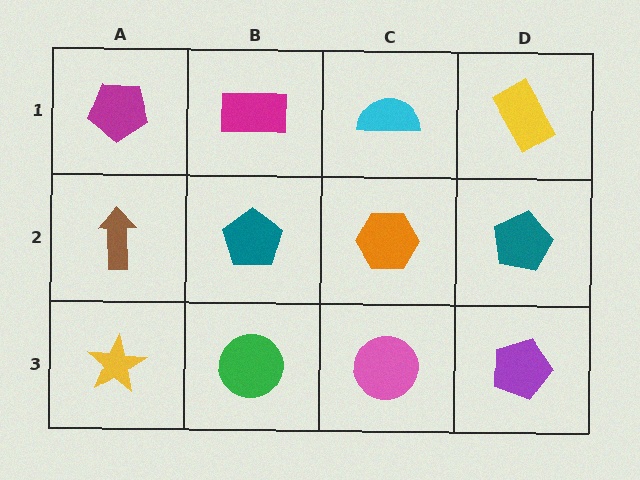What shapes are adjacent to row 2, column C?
A cyan semicircle (row 1, column C), a pink circle (row 3, column C), a teal pentagon (row 2, column B), a teal pentagon (row 2, column D).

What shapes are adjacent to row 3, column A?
A brown arrow (row 2, column A), a green circle (row 3, column B).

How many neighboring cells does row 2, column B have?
4.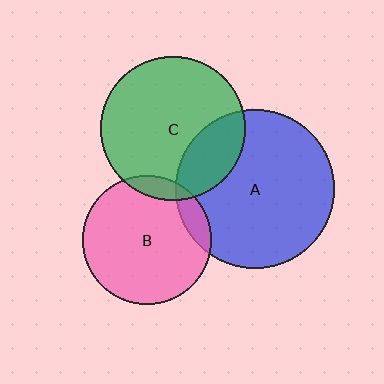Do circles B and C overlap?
Yes.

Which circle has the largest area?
Circle A (blue).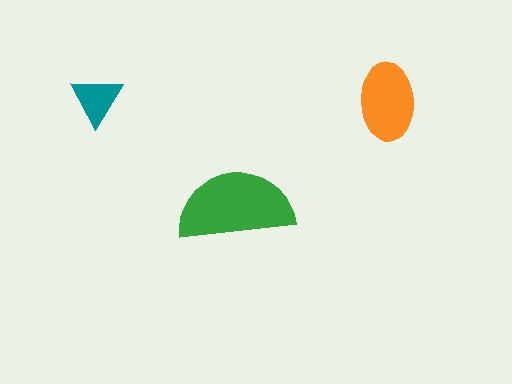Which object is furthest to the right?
The orange ellipse is rightmost.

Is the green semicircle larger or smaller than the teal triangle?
Larger.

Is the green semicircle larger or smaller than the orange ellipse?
Larger.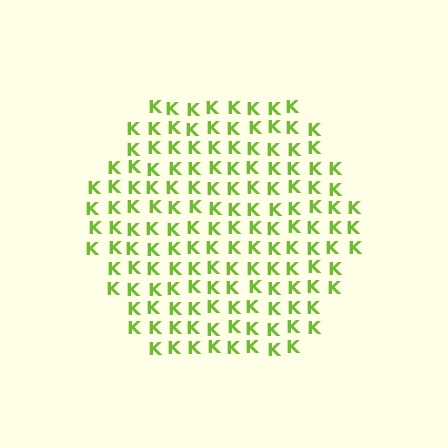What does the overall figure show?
The overall figure shows a hexagon.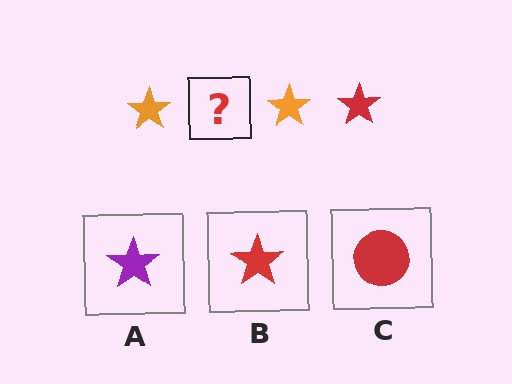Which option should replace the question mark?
Option B.